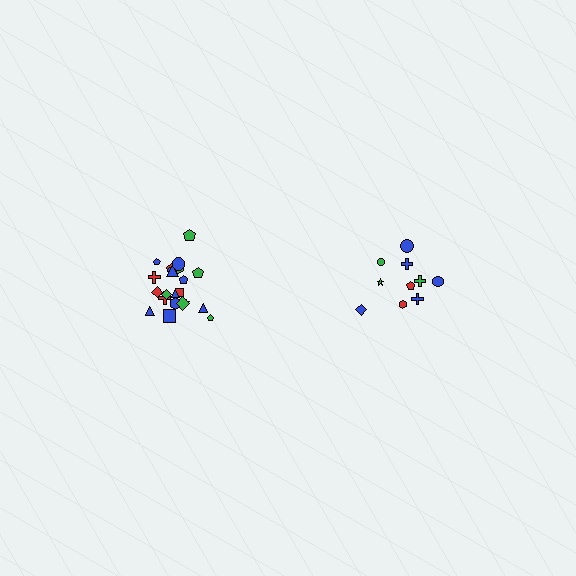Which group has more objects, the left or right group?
The left group.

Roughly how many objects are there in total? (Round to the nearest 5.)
Roughly 30 objects in total.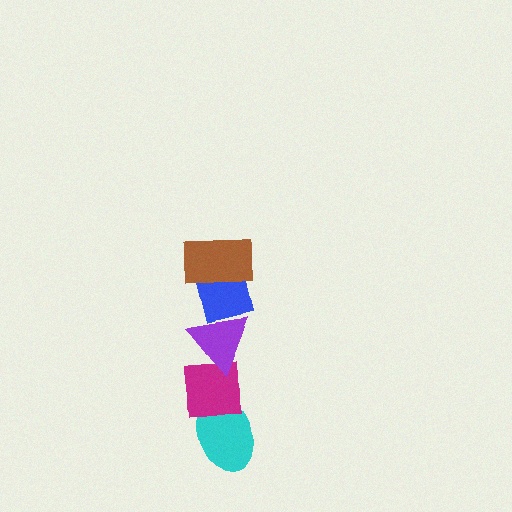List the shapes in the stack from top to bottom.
From top to bottom: the brown rectangle, the blue square, the purple triangle, the magenta square, the cyan ellipse.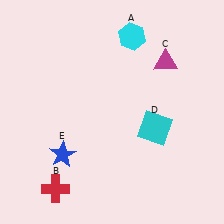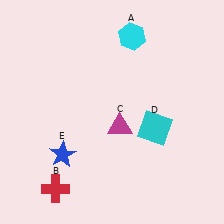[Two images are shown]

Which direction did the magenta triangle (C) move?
The magenta triangle (C) moved down.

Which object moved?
The magenta triangle (C) moved down.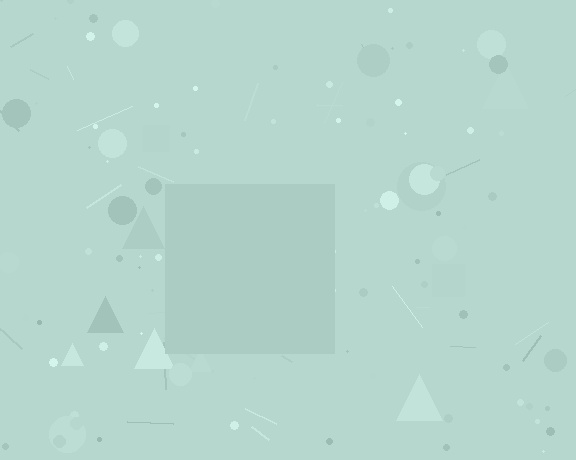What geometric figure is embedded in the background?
A square is embedded in the background.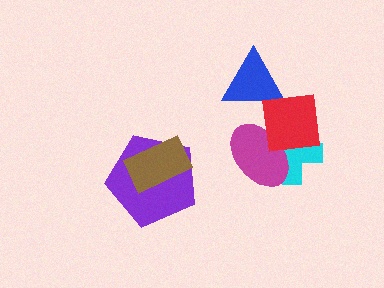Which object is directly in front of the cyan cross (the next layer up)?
The magenta ellipse is directly in front of the cyan cross.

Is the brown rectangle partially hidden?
No, no other shape covers it.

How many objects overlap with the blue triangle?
0 objects overlap with the blue triangle.